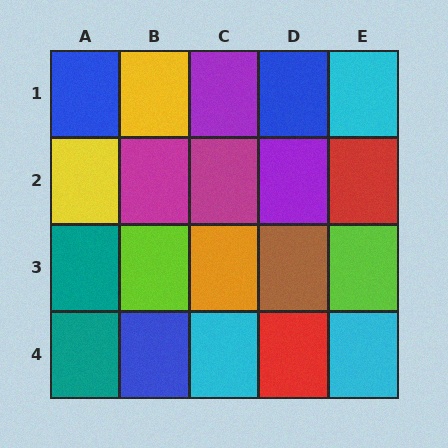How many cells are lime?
2 cells are lime.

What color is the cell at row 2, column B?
Magenta.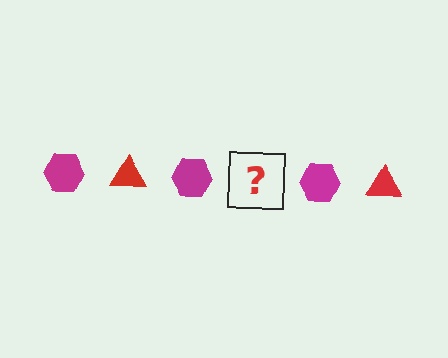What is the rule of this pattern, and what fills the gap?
The rule is that the pattern alternates between magenta hexagon and red triangle. The gap should be filled with a red triangle.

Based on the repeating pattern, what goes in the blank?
The blank should be a red triangle.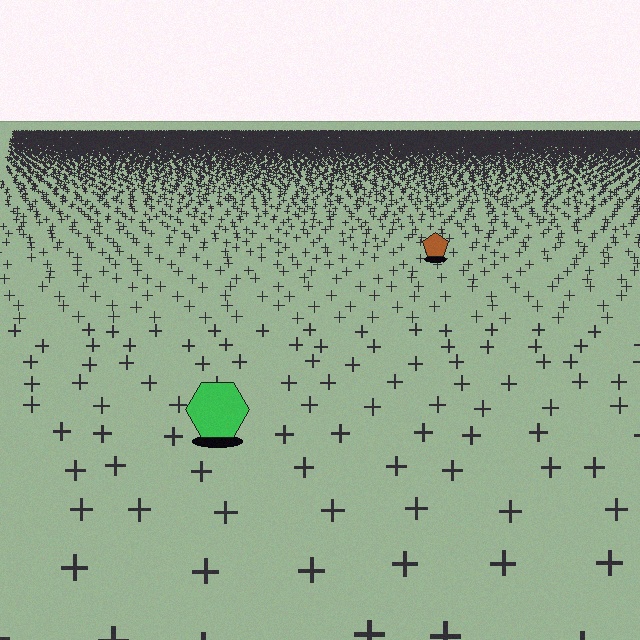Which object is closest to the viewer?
The green hexagon is closest. The texture marks near it are larger and more spread out.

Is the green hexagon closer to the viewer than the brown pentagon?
Yes. The green hexagon is closer — you can tell from the texture gradient: the ground texture is coarser near it.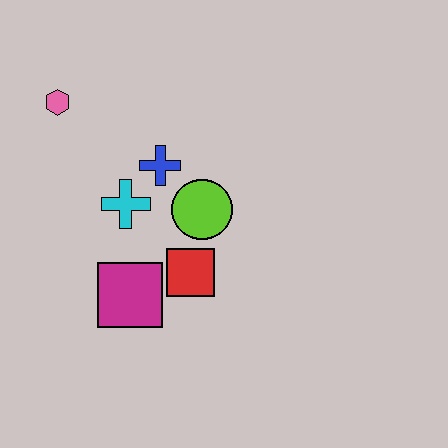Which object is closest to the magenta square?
The red square is closest to the magenta square.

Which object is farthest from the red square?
The pink hexagon is farthest from the red square.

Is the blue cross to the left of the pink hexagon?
No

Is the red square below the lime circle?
Yes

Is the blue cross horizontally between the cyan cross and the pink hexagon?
No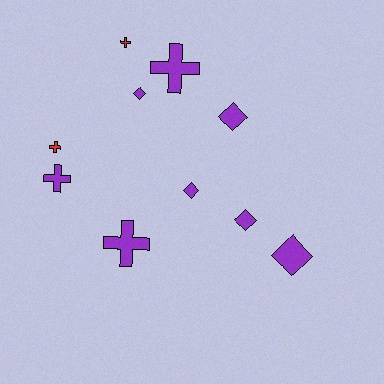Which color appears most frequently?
Purple, with 8 objects.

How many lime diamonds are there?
There are no lime diamonds.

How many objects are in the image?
There are 10 objects.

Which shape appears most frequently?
Diamond, with 5 objects.